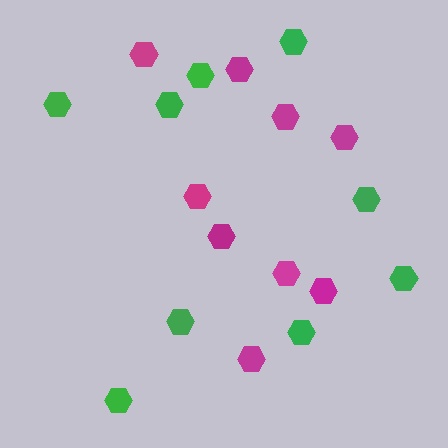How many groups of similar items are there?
There are 2 groups: one group of magenta hexagons (9) and one group of green hexagons (9).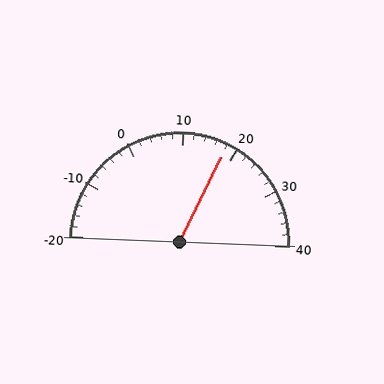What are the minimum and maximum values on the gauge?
The gauge ranges from -20 to 40.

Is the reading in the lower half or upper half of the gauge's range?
The reading is in the upper half of the range (-20 to 40).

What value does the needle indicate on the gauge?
The needle indicates approximately 18.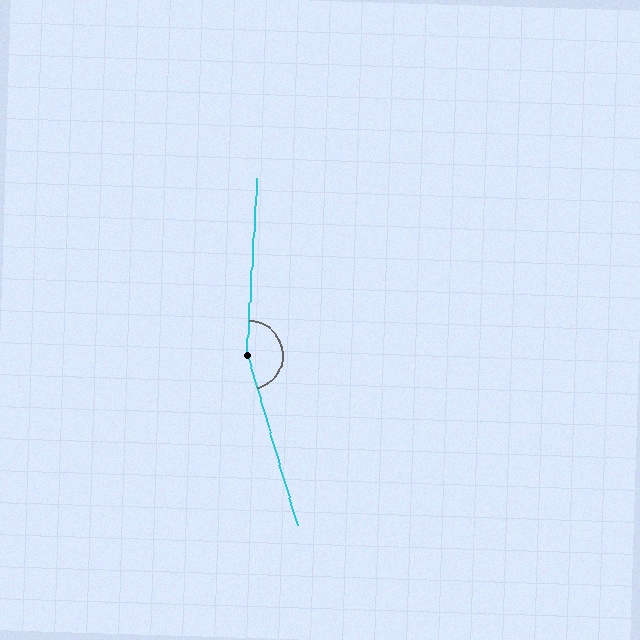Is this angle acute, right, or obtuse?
It is obtuse.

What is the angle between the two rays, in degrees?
Approximately 161 degrees.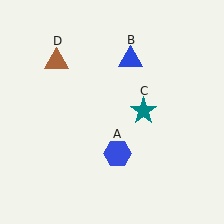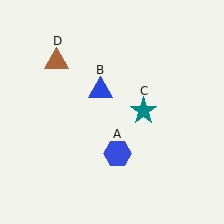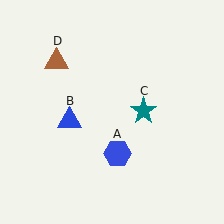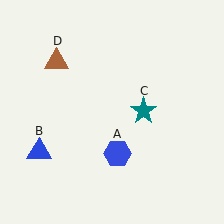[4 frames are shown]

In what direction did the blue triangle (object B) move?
The blue triangle (object B) moved down and to the left.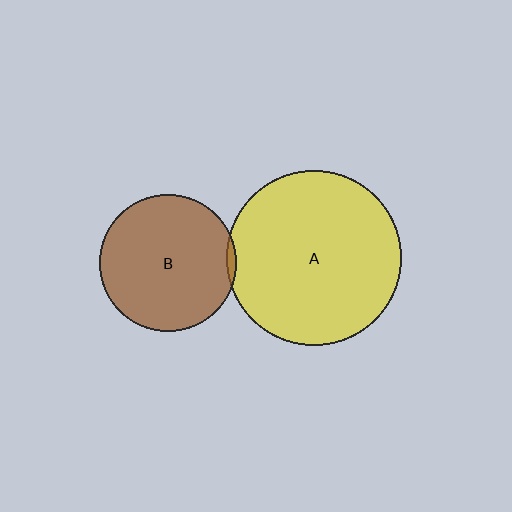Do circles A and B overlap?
Yes.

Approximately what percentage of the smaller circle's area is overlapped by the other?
Approximately 5%.